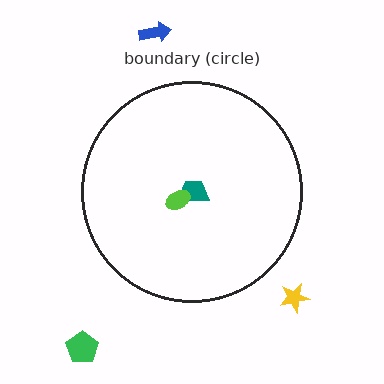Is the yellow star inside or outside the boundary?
Outside.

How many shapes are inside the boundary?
2 inside, 3 outside.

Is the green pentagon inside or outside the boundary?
Outside.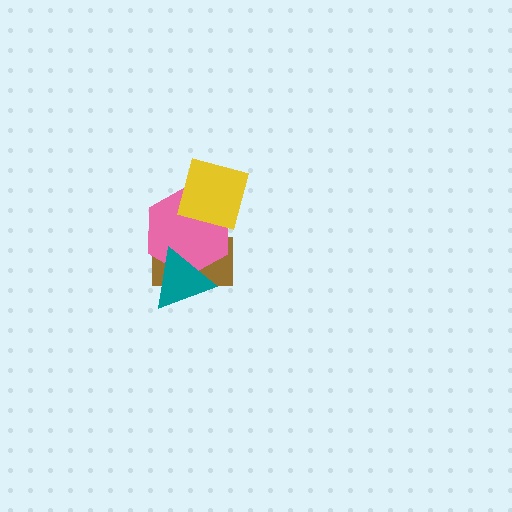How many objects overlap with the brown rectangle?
3 objects overlap with the brown rectangle.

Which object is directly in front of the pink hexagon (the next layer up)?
The yellow diamond is directly in front of the pink hexagon.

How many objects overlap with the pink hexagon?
3 objects overlap with the pink hexagon.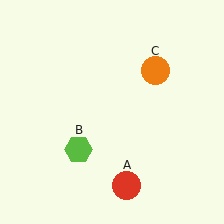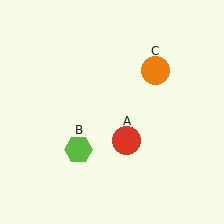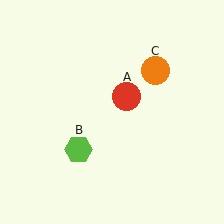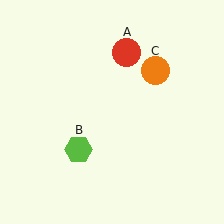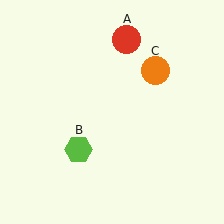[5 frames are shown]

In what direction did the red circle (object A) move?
The red circle (object A) moved up.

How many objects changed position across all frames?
1 object changed position: red circle (object A).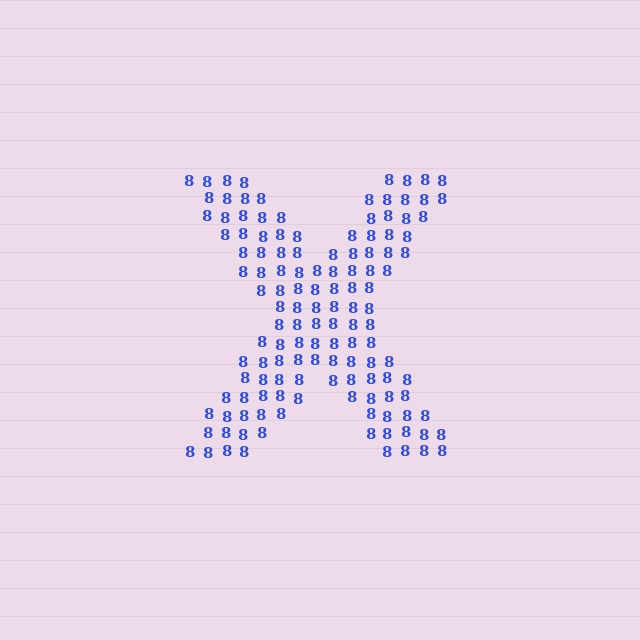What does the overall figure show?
The overall figure shows the letter X.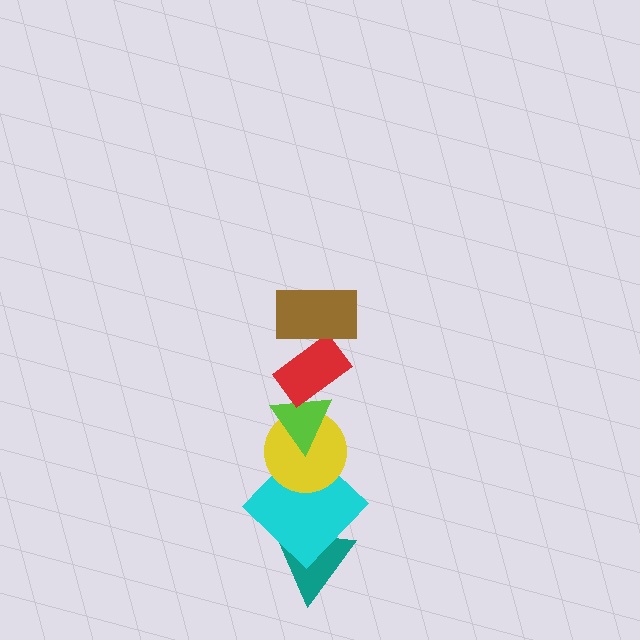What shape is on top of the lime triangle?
The red rectangle is on top of the lime triangle.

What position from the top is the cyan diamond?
The cyan diamond is 5th from the top.